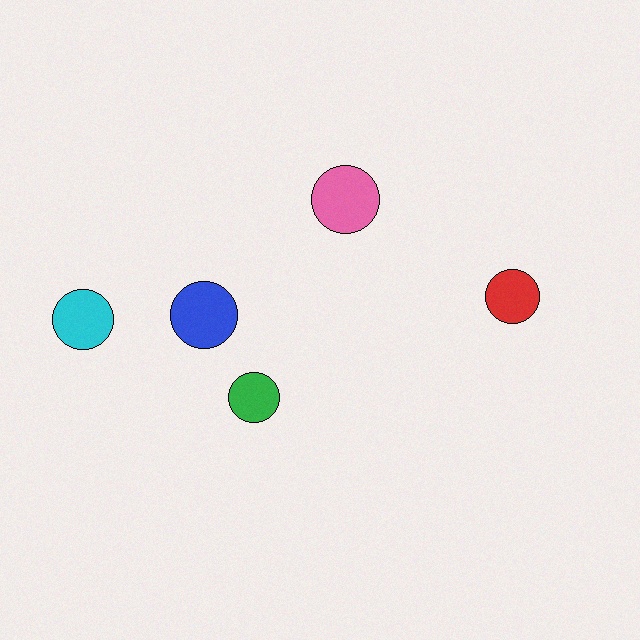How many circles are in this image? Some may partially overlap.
There are 5 circles.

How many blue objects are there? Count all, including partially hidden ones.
There is 1 blue object.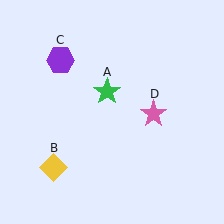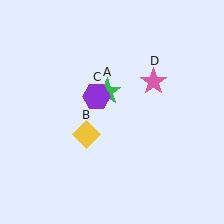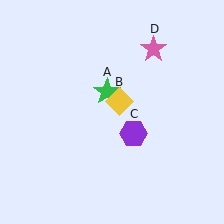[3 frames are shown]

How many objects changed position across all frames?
3 objects changed position: yellow diamond (object B), purple hexagon (object C), pink star (object D).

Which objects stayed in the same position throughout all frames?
Green star (object A) remained stationary.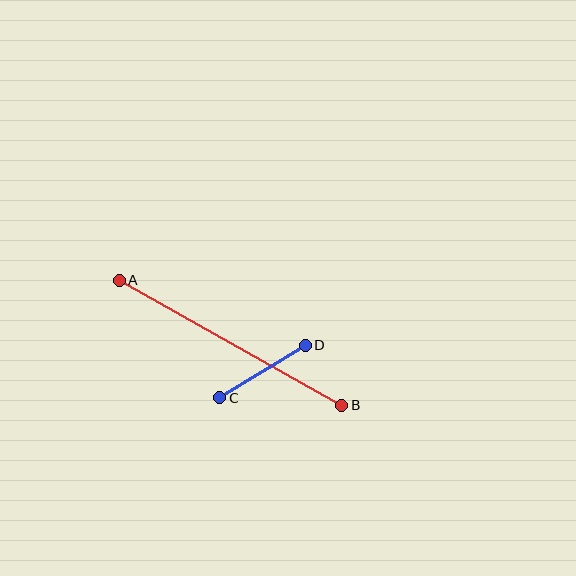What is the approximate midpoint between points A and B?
The midpoint is at approximately (230, 343) pixels.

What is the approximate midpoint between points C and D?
The midpoint is at approximately (262, 372) pixels.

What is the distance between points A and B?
The distance is approximately 255 pixels.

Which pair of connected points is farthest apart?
Points A and B are farthest apart.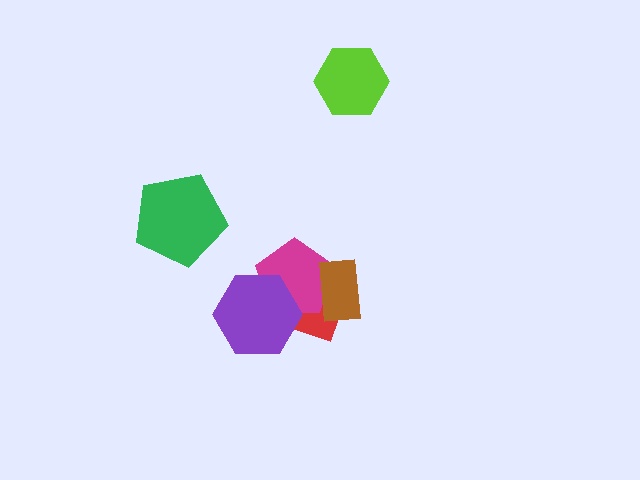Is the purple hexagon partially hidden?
No, no other shape covers it.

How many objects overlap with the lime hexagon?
0 objects overlap with the lime hexagon.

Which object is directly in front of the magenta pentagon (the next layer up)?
The brown rectangle is directly in front of the magenta pentagon.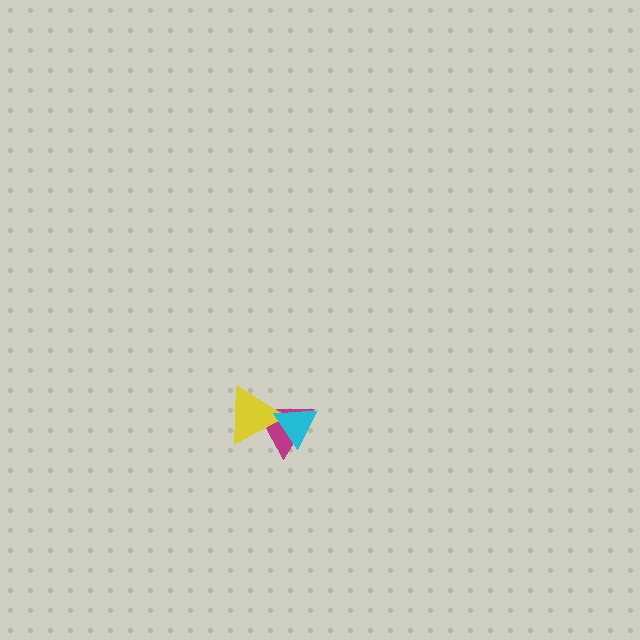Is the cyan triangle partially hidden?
No, no other shape covers it.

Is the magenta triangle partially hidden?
Yes, it is partially covered by another shape.